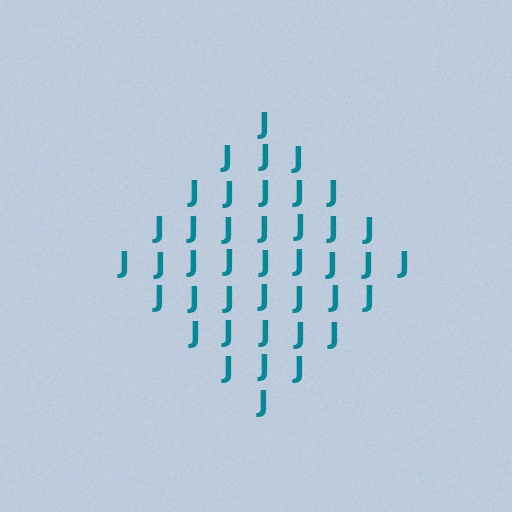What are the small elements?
The small elements are letter J's.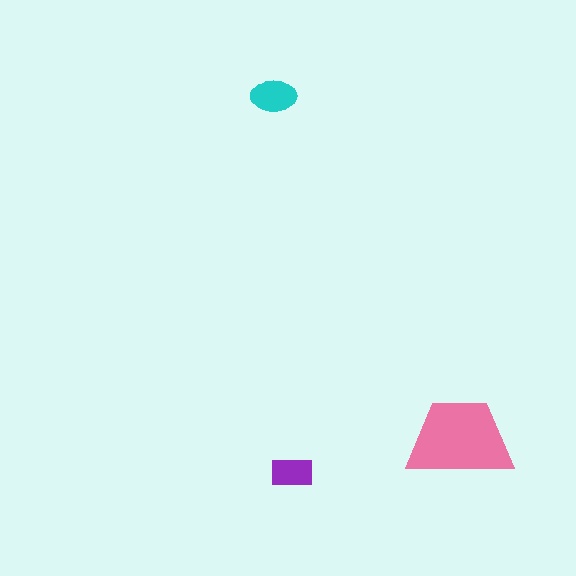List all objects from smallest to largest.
The purple rectangle, the cyan ellipse, the pink trapezoid.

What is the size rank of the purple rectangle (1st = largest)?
3rd.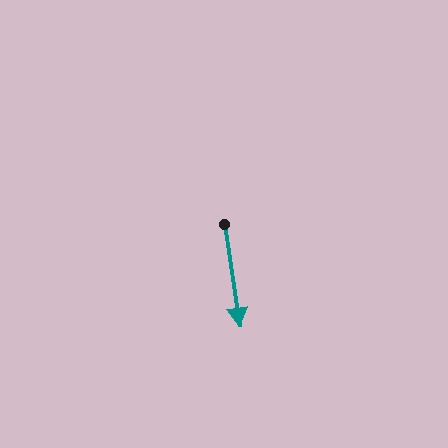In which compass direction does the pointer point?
South.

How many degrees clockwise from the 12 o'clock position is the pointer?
Approximately 171 degrees.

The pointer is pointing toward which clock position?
Roughly 6 o'clock.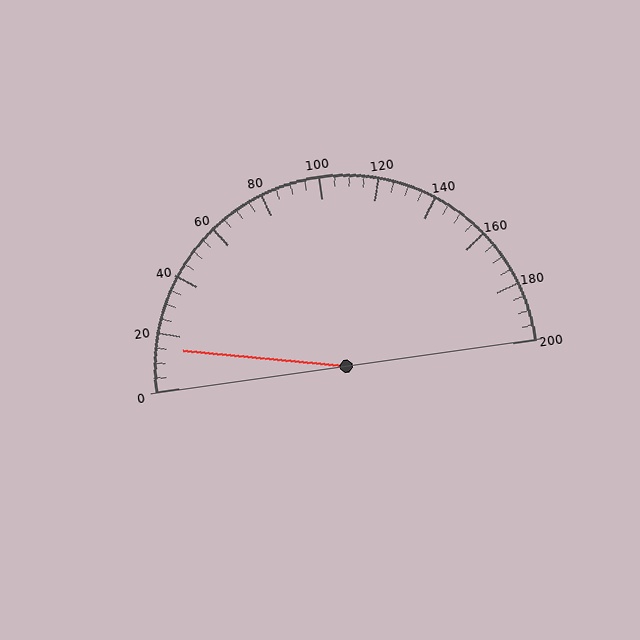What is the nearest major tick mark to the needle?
The nearest major tick mark is 20.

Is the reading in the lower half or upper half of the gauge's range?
The reading is in the lower half of the range (0 to 200).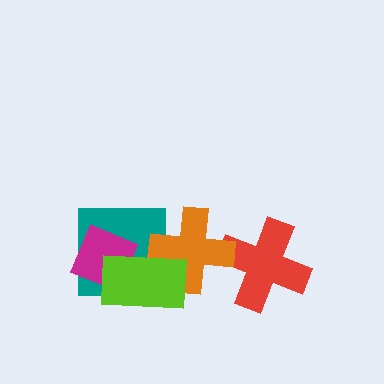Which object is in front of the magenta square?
The lime rectangle is in front of the magenta square.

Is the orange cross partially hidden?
Yes, it is partially covered by another shape.